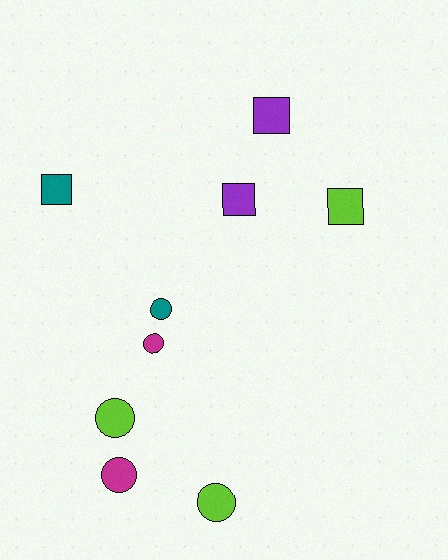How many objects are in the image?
There are 9 objects.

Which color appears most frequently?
Lime, with 3 objects.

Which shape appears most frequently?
Circle, with 5 objects.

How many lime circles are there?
There are 2 lime circles.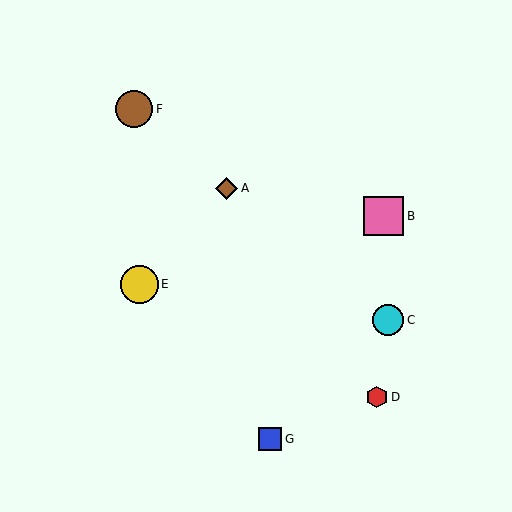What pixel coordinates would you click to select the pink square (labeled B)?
Click at (384, 216) to select the pink square B.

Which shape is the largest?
The pink square (labeled B) is the largest.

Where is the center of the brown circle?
The center of the brown circle is at (134, 109).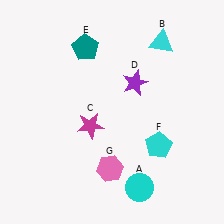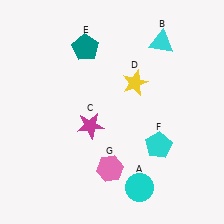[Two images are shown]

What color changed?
The star (D) changed from purple in Image 1 to yellow in Image 2.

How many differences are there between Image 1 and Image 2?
There is 1 difference between the two images.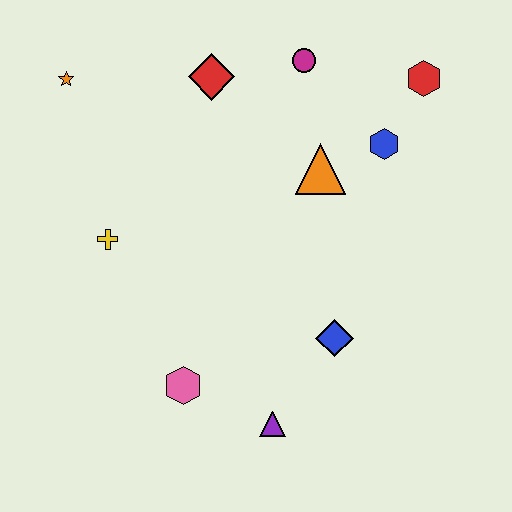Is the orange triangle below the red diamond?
Yes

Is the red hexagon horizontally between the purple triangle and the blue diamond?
No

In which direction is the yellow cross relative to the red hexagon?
The yellow cross is to the left of the red hexagon.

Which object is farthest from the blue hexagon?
The orange star is farthest from the blue hexagon.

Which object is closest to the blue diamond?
The purple triangle is closest to the blue diamond.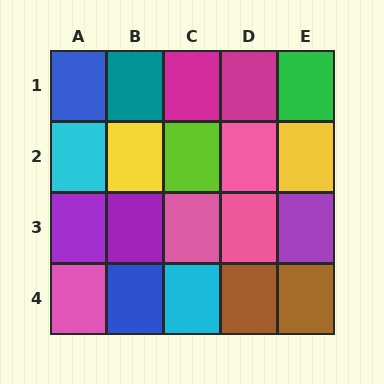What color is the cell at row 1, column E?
Green.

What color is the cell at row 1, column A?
Blue.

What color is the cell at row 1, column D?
Magenta.